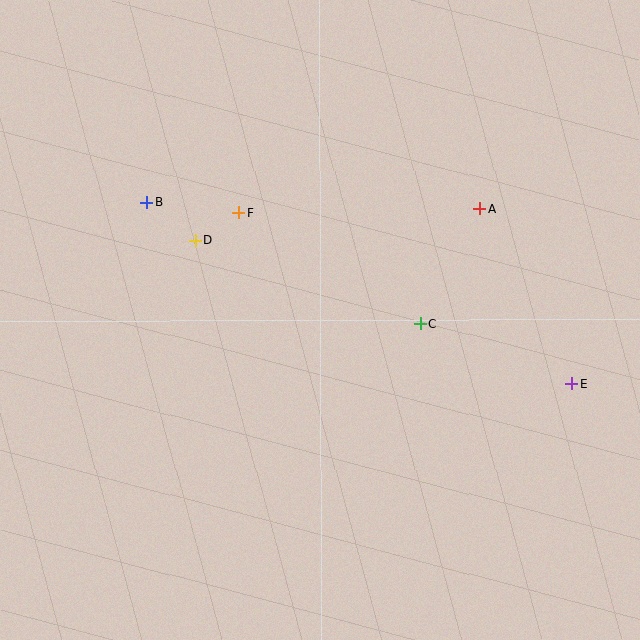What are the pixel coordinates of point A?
Point A is at (480, 209).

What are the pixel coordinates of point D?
Point D is at (195, 241).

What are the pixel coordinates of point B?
Point B is at (146, 202).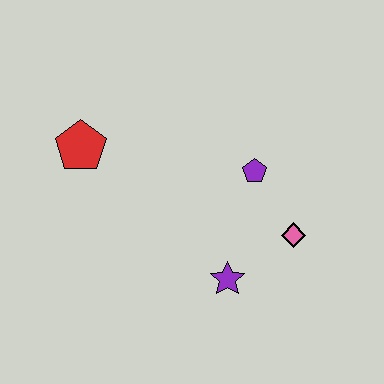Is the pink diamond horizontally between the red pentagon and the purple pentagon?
No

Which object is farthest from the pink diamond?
The red pentagon is farthest from the pink diamond.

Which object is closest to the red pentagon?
The purple pentagon is closest to the red pentagon.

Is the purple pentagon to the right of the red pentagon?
Yes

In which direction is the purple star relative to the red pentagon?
The purple star is to the right of the red pentagon.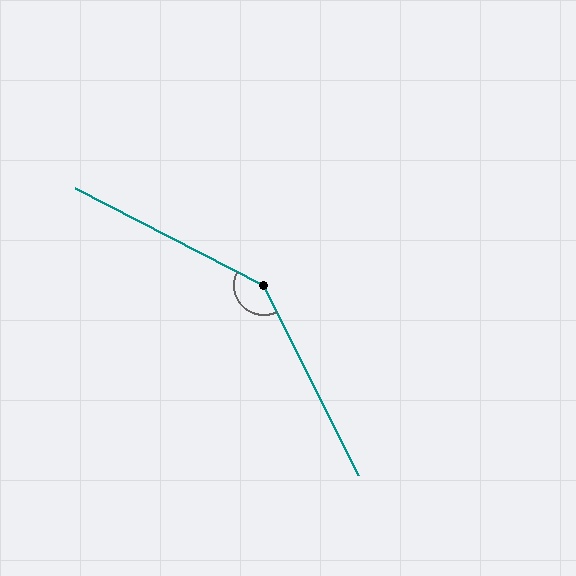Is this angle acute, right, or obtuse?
It is obtuse.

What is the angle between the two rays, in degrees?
Approximately 144 degrees.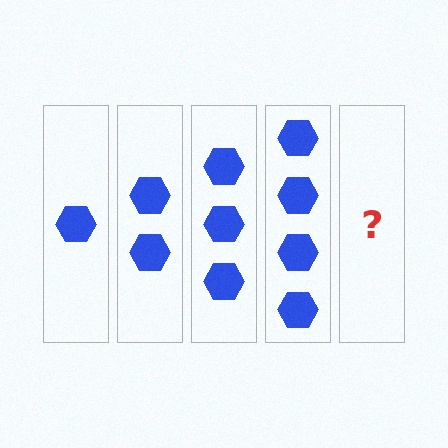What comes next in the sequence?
The next element should be 5 hexagons.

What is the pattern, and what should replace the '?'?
The pattern is that each step adds one more hexagon. The '?' should be 5 hexagons.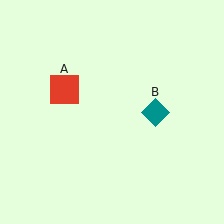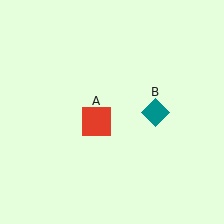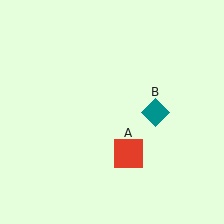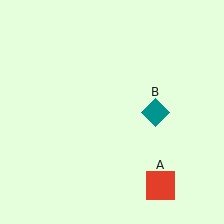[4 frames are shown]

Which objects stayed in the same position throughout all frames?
Teal diamond (object B) remained stationary.